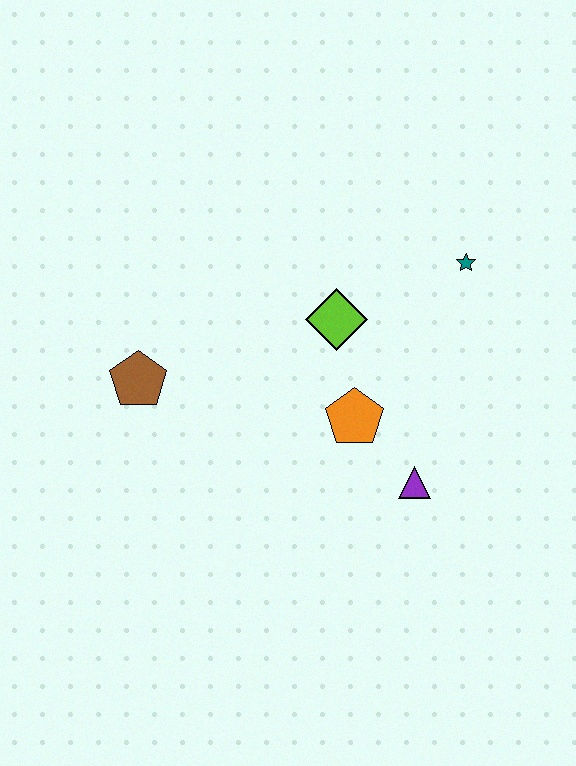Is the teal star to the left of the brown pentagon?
No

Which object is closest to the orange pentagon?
The purple triangle is closest to the orange pentagon.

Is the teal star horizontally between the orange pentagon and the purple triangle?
No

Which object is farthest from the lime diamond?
The brown pentagon is farthest from the lime diamond.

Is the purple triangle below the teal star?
Yes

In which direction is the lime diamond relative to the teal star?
The lime diamond is to the left of the teal star.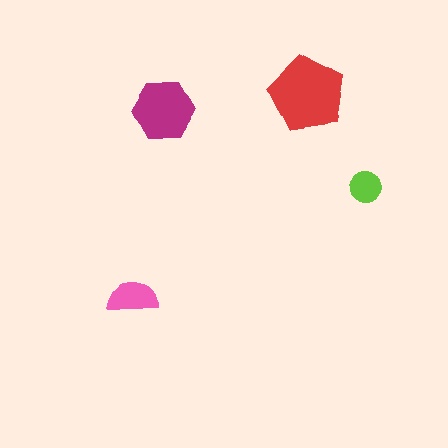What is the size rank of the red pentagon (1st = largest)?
1st.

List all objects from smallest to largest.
The lime circle, the pink semicircle, the magenta hexagon, the red pentagon.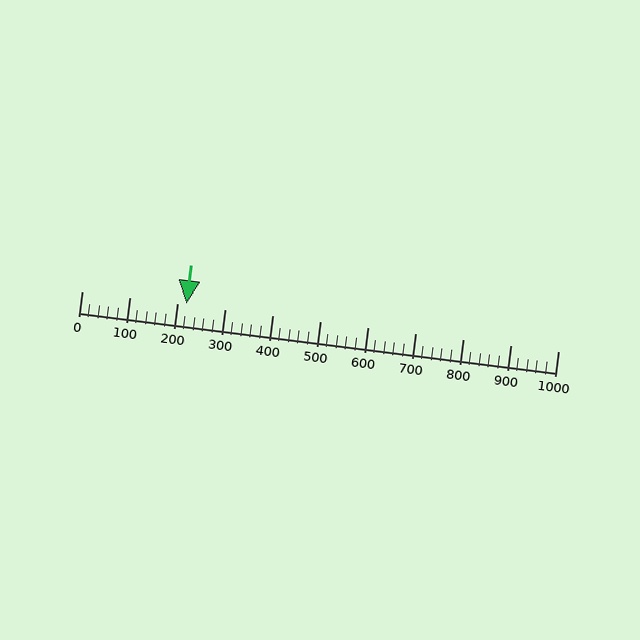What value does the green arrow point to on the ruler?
The green arrow points to approximately 219.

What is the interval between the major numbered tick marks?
The major tick marks are spaced 100 units apart.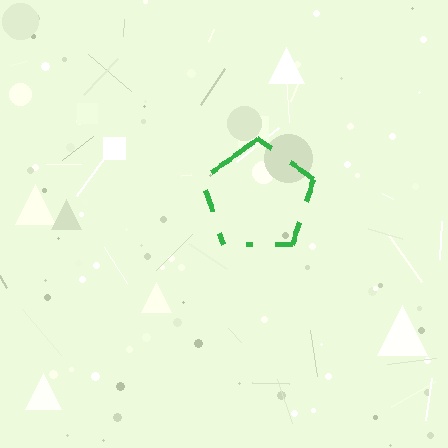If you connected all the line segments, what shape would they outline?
They would outline a pentagon.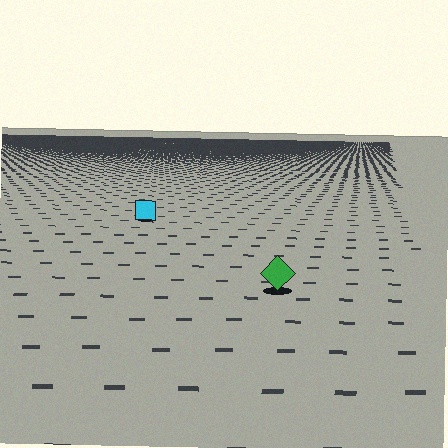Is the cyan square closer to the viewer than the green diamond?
No. The green diamond is closer — you can tell from the texture gradient: the ground texture is coarser near it.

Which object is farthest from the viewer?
The cyan square is farthest from the viewer. It appears smaller and the ground texture around it is denser.